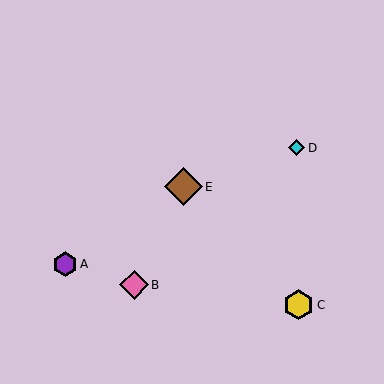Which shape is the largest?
The brown diamond (labeled E) is the largest.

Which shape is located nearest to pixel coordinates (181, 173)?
The brown diamond (labeled E) at (184, 187) is nearest to that location.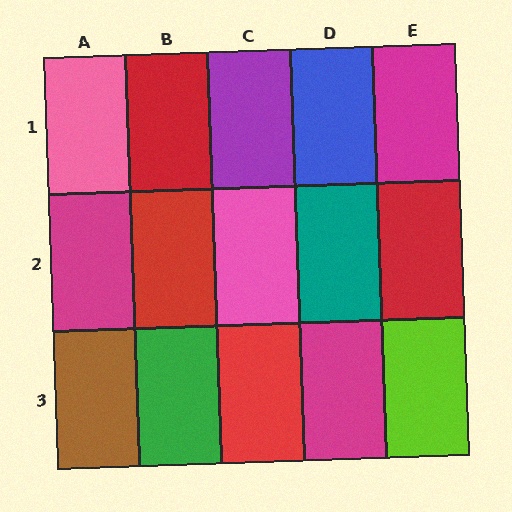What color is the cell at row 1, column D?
Blue.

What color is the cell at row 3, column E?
Lime.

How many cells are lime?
1 cell is lime.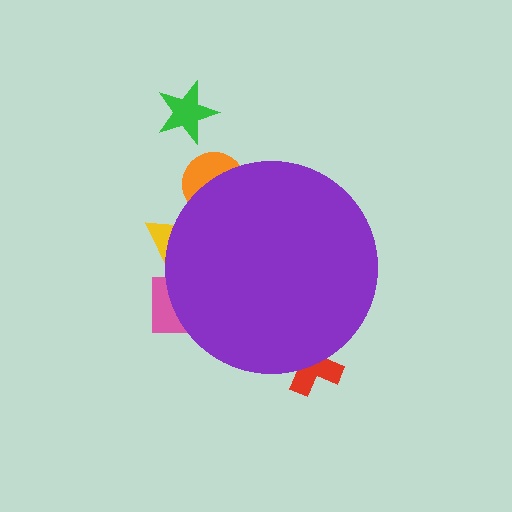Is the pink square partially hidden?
Yes, the pink square is partially hidden behind the purple circle.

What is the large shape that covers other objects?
A purple circle.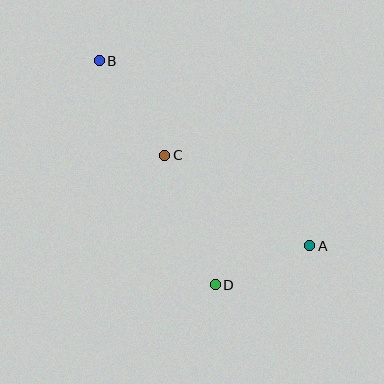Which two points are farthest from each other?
Points A and B are farthest from each other.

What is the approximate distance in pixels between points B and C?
The distance between B and C is approximately 115 pixels.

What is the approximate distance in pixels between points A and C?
The distance between A and C is approximately 170 pixels.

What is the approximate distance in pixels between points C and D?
The distance between C and D is approximately 139 pixels.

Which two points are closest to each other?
Points A and D are closest to each other.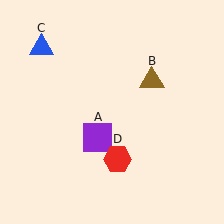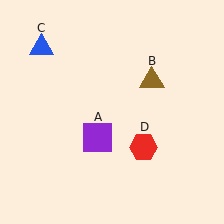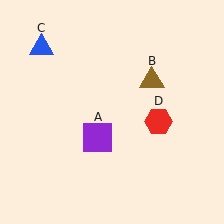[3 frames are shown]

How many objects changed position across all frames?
1 object changed position: red hexagon (object D).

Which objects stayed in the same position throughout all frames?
Purple square (object A) and brown triangle (object B) and blue triangle (object C) remained stationary.